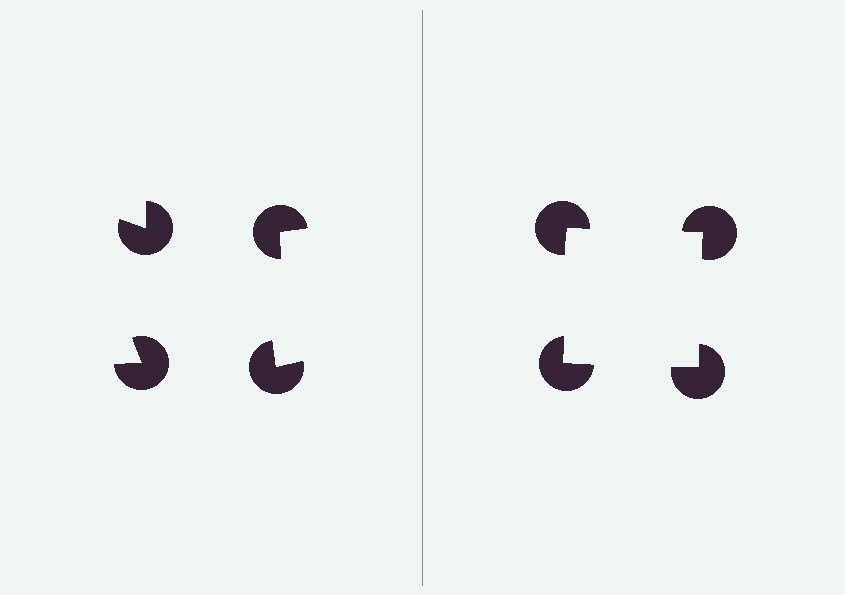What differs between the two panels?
The pac-man discs are positioned identically on both sides; only the wedge orientations differ. On the right they align to a square; on the left they are misaligned.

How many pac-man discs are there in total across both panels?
8 — 4 on each side.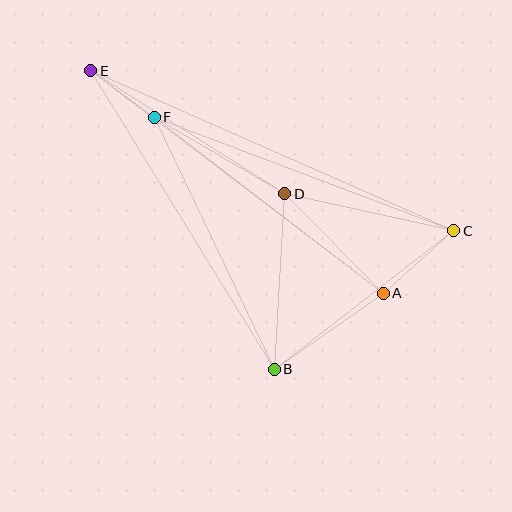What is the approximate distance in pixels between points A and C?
The distance between A and C is approximately 94 pixels.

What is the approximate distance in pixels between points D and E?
The distance between D and E is approximately 229 pixels.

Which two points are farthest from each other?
Points C and E are farthest from each other.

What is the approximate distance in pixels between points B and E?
The distance between B and E is approximately 350 pixels.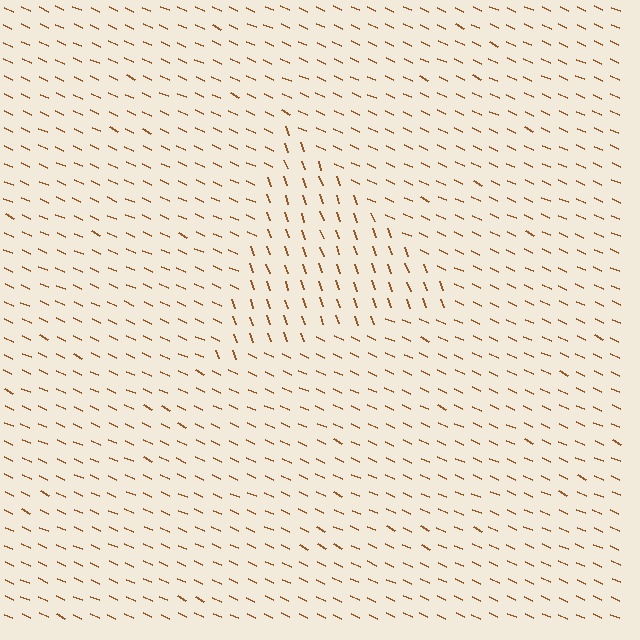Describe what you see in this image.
The image is filled with small brown line segments. A triangle region in the image has lines oriented differently from the surrounding lines, creating a visible texture boundary.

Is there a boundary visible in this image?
Yes, there is a texture boundary formed by a change in line orientation.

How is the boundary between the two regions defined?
The boundary is defined purely by a change in line orientation (approximately 45 degrees difference). All lines are the same color and thickness.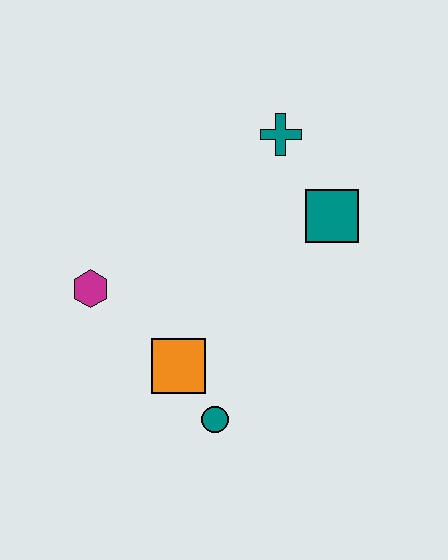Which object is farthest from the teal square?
The magenta hexagon is farthest from the teal square.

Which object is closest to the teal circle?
The orange square is closest to the teal circle.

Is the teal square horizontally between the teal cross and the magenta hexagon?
No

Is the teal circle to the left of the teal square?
Yes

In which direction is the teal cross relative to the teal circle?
The teal cross is above the teal circle.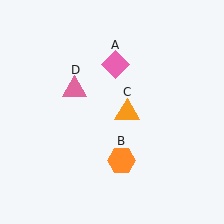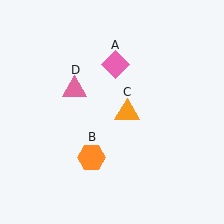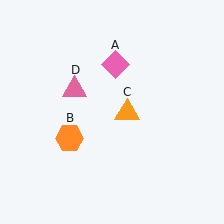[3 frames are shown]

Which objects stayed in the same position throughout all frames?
Pink diamond (object A) and orange triangle (object C) and pink triangle (object D) remained stationary.